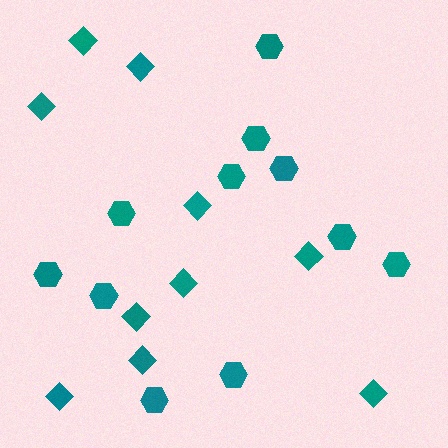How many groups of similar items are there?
There are 2 groups: one group of hexagons (11) and one group of diamonds (10).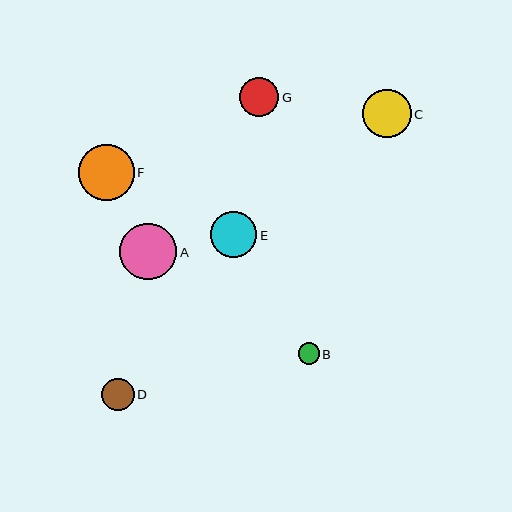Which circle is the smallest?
Circle B is the smallest with a size of approximately 21 pixels.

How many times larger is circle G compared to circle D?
Circle G is approximately 1.2 times the size of circle D.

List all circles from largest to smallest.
From largest to smallest: A, F, C, E, G, D, B.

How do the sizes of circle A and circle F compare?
Circle A and circle F are approximately the same size.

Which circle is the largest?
Circle A is the largest with a size of approximately 57 pixels.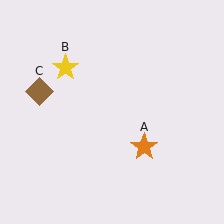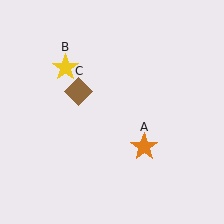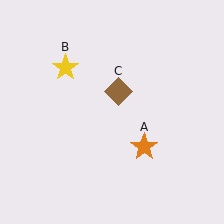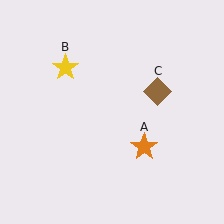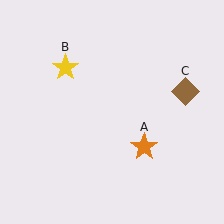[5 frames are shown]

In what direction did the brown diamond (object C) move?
The brown diamond (object C) moved right.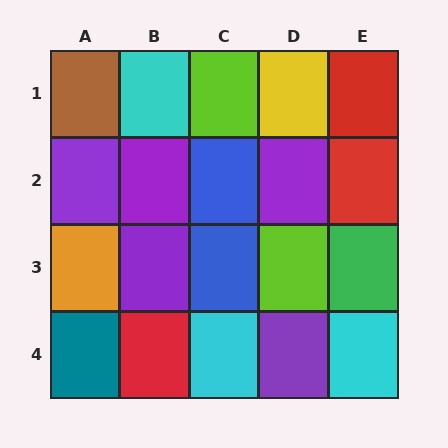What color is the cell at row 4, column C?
Cyan.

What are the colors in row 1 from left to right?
Brown, cyan, lime, yellow, red.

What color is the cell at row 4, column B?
Red.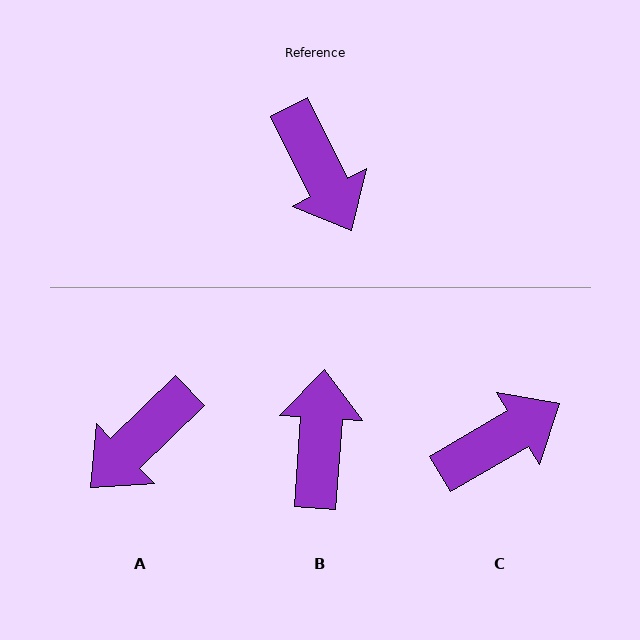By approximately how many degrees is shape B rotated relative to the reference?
Approximately 149 degrees counter-clockwise.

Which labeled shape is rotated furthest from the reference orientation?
B, about 149 degrees away.